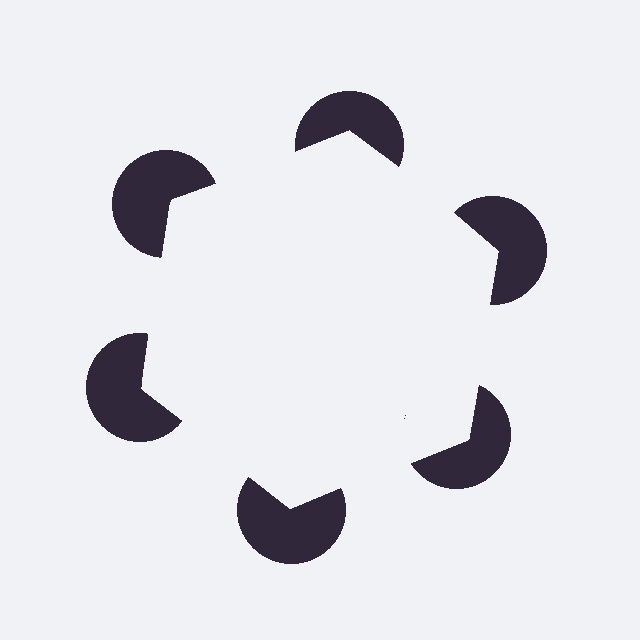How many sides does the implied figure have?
6 sides.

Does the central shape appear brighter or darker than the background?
It typically appears slightly brighter than the background, even though no actual brightness change is drawn.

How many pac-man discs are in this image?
There are 6 — one at each vertex of the illusory hexagon.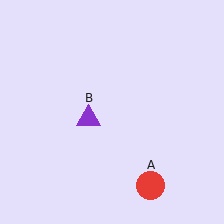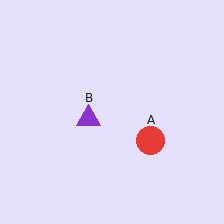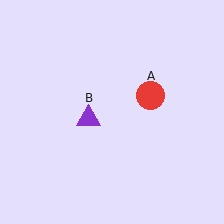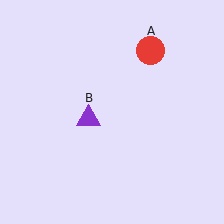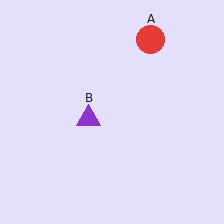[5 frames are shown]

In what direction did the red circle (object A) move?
The red circle (object A) moved up.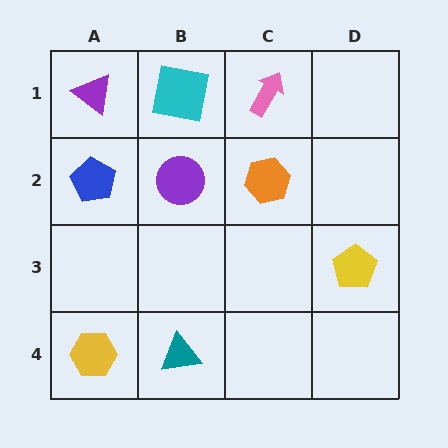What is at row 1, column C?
A pink arrow.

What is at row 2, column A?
A blue pentagon.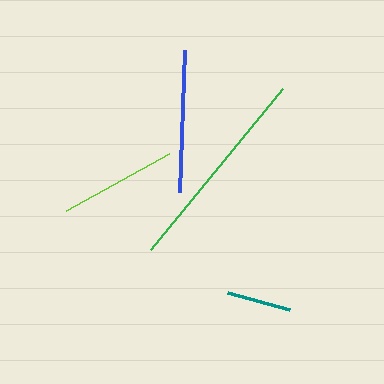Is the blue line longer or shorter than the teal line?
The blue line is longer than the teal line.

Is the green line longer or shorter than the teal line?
The green line is longer than the teal line.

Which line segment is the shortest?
The teal line is the shortest at approximately 64 pixels.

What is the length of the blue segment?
The blue segment is approximately 142 pixels long.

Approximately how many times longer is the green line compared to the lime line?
The green line is approximately 1.8 times the length of the lime line.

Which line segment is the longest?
The green line is the longest at approximately 209 pixels.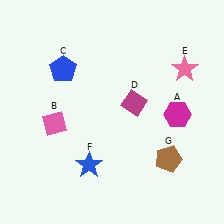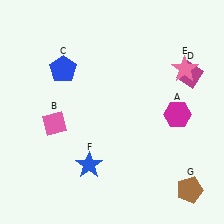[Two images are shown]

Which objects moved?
The objects that moved are: the magenta diamond (D), the brown pentagon (G).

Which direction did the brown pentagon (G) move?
The brown pentagon (G) moved down.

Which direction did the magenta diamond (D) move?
The magenta diamond (D) moved right.